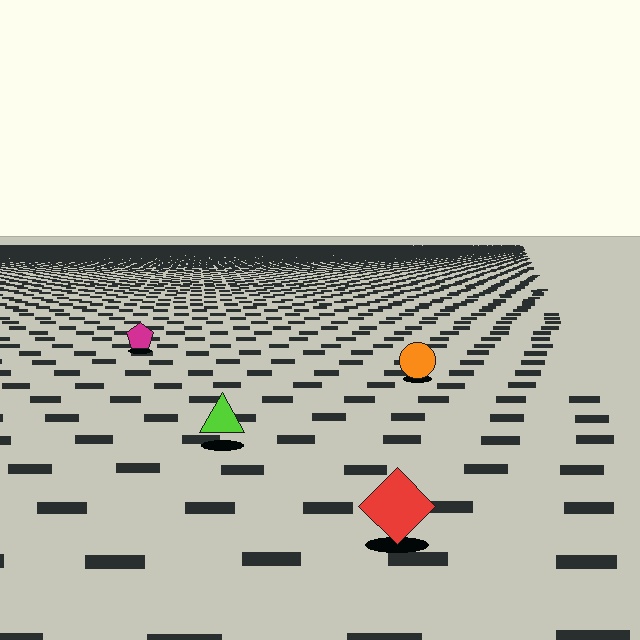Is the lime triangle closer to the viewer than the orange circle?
Yes. The lime triangle is closer — you can tell from the texture gradient: the ground texture is coarser near it.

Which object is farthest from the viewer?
The magenta pentagon is farthest from the viewer. It appears smaller and the ground texture around it is denser.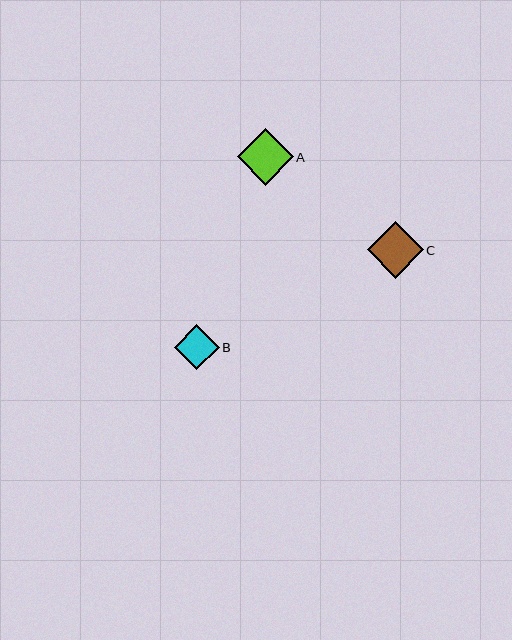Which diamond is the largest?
Diamond C is the largest with a size of approximately 56 pixels.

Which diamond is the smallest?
Diamond B is the smallest with a size of approximately 45 pixels.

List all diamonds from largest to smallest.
From largest to smallest: C, A, B.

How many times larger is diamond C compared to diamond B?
Diamond C is approximately 1.3 times the size of diamond B.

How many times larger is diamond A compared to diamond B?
Diamond A is approximately 1.2 times the size of diamond B.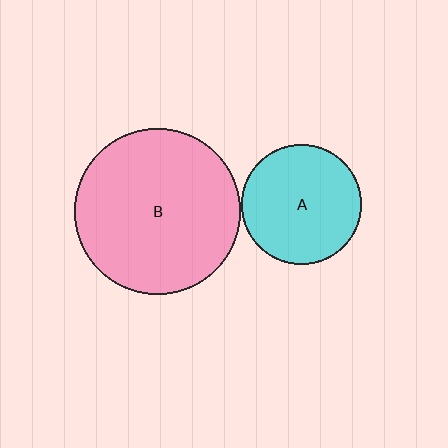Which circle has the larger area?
Circle B (pink).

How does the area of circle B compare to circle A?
Approximately 1.9 times.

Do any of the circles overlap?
No, none of the circles overlap.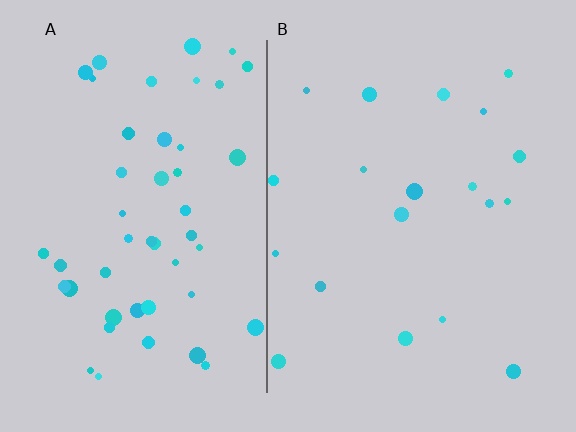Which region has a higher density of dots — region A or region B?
A (the left).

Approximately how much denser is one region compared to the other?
Approximately 2.5× — region A over region B.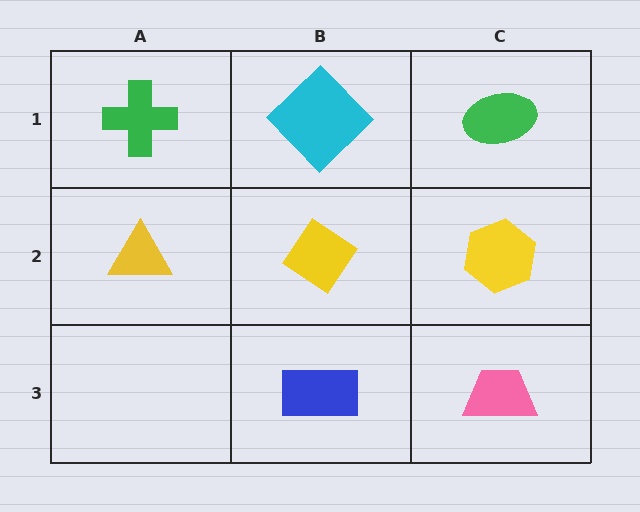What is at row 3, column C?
A pink trapezoid.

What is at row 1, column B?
A cyan diamond.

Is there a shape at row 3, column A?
No, that cell is empty.